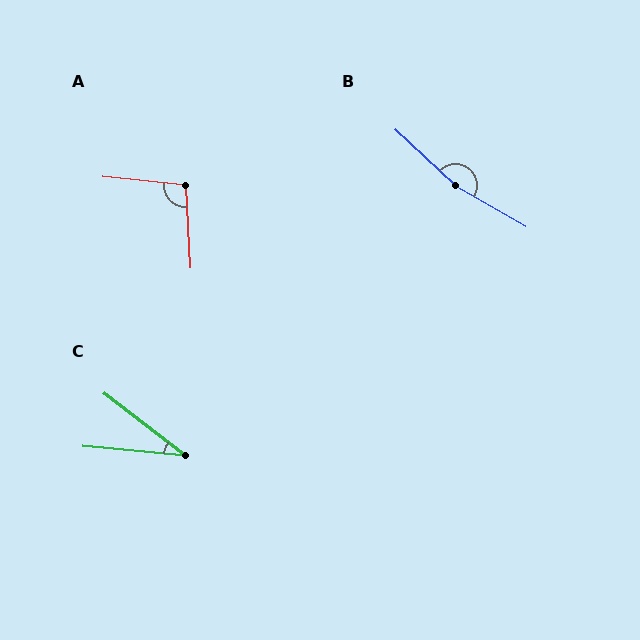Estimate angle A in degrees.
Approximately 99 degrees.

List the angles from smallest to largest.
C (32°), A (99°), B (167°).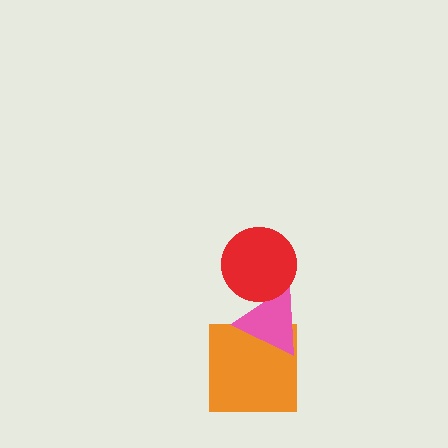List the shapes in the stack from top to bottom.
From top to bottom: the red circle, the pink triangle, the orange square.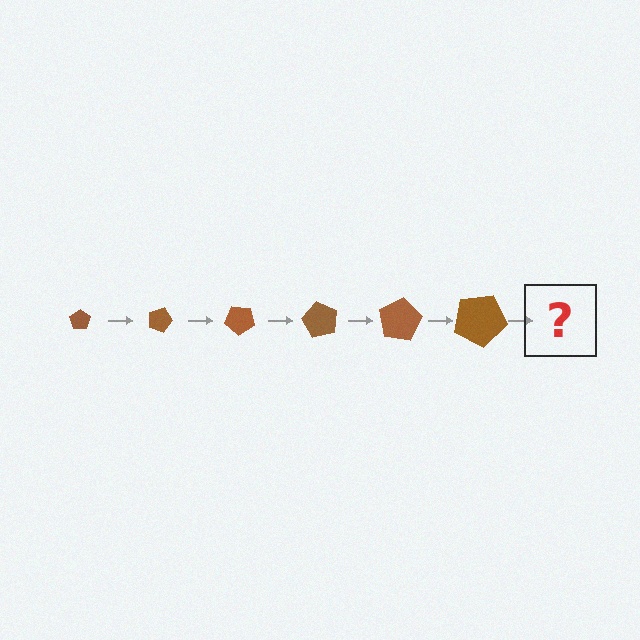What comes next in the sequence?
The next element should be a pentagon, larger than the previous one and rotated 120 degrees from the start.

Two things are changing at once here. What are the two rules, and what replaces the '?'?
The two rules are that the pentagon grows larger each step and it rotates 20 degrees each step. The '?' should be a pentagon, larger than the previous one and rotated 120 degrees from the start.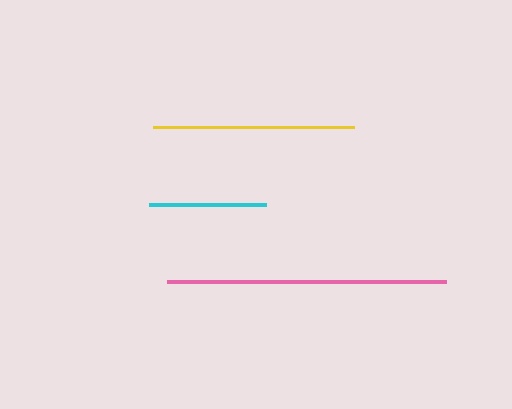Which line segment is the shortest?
The cyan line is the shortest at approximately 117 pixels.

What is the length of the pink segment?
The pink segment is approximately 279 pixels long.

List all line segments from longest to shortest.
From longest to shortest: pink, yellow, cyan.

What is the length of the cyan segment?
The cyan segment is approximately 117 pixels long.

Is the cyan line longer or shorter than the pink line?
The pink line is longer than the cyan line.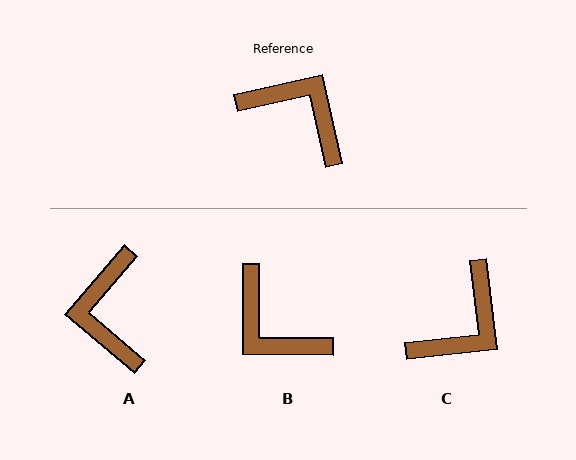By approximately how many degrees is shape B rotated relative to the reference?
Approximately 167 degrees counter-clockwise.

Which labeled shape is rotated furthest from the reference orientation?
B, about 167 degrees away.